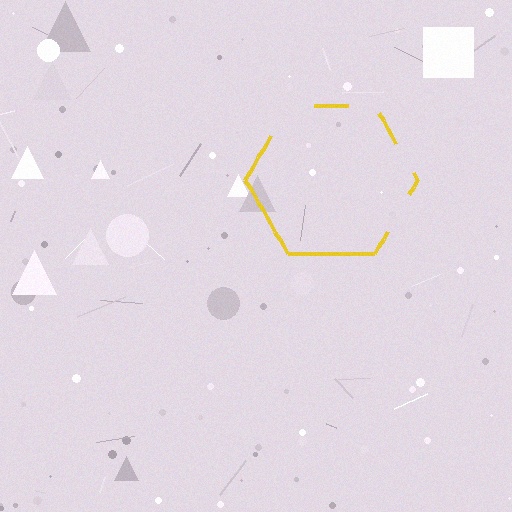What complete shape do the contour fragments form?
The contour fragments form a hexagon.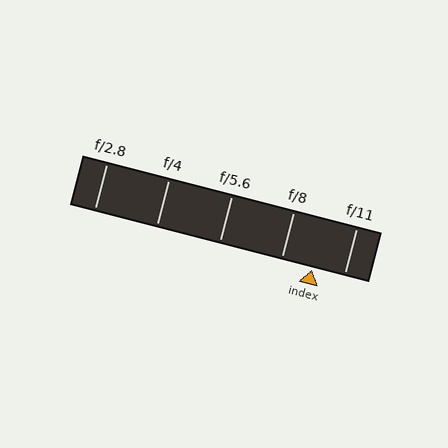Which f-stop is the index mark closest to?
The index mark is closest to f/8.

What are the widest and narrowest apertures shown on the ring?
The widest aperture shown is f/2.8 and the narrowest is f/11.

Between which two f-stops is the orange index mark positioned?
The index mark is between f/8 and f/11.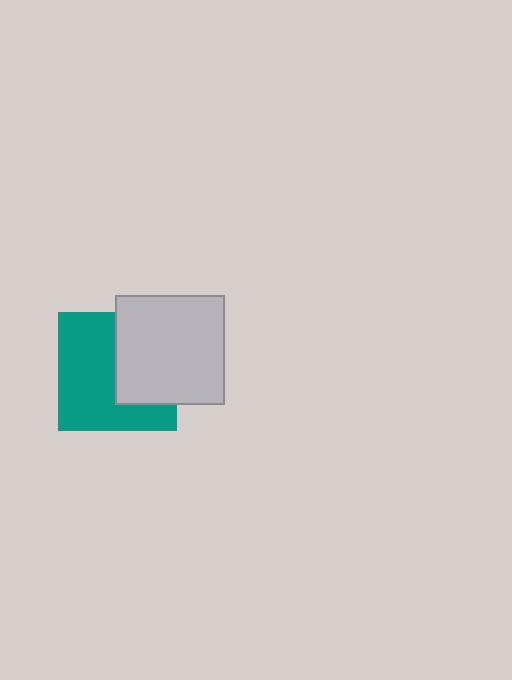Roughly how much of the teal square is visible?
About half of it is visible (roughly 60%).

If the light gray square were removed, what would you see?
You would see the complete teal square.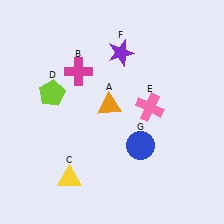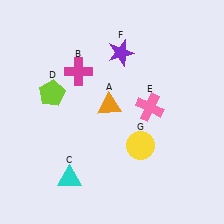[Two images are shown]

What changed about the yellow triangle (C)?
In Image 1, C is yellow. In Image 2, it changed to cyan.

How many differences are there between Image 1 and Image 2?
There are 2 differences between the two images.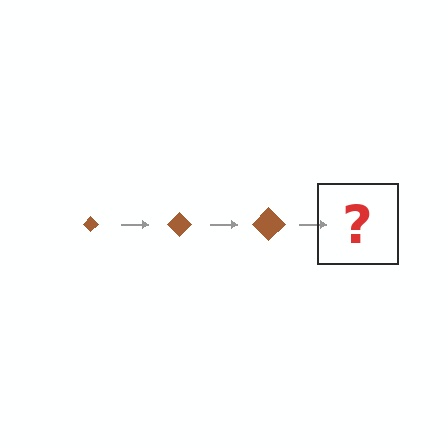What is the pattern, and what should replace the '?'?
The pattern is that the diamond gets progressively larger each step. The '?' should be a brown diamond, larger than the previous one.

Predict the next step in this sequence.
The next step is a brown diamond, larger than the previous one.